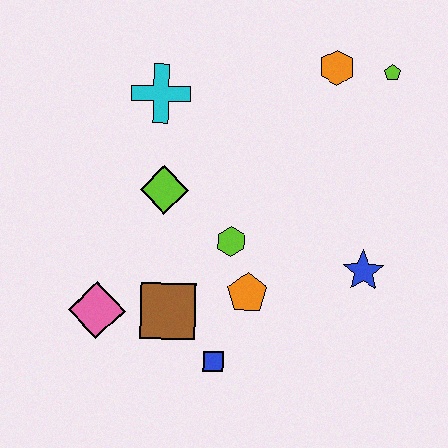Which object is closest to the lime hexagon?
The orange pentagon is closest to the lime hexagon.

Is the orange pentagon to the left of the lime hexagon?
No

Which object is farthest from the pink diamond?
The lime pentagon is farthest from the pink diamond.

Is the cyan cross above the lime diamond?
Yes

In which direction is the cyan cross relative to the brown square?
The cyan cross is above the brown square.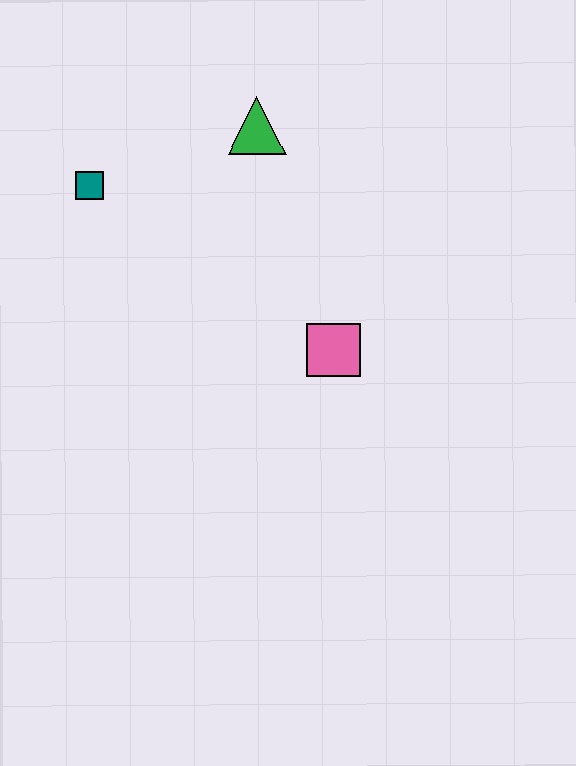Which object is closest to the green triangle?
The teal square is closest to the green triangle.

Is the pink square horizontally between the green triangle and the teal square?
No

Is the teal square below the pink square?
No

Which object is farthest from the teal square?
The pink square is farthest from the teal square.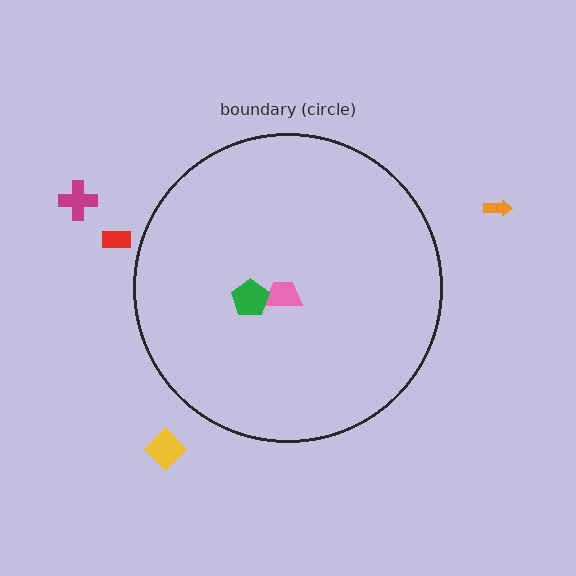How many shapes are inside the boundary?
2 inside, 4 outside.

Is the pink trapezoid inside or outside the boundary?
Inside.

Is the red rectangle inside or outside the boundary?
Outside.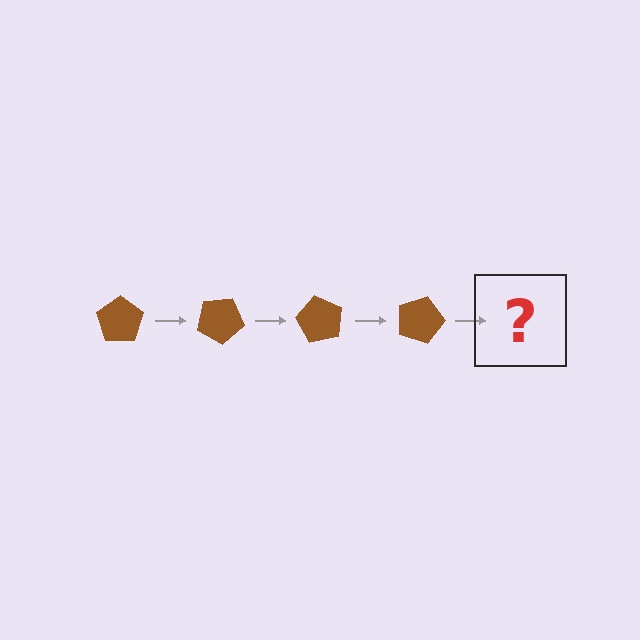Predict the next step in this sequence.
The next step is a brown pentagon rotated 120 degrees.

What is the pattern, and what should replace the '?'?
The pattern is that the pentagon rotates 30 degrees each step. The '?' should be a brown pentagon rotated 120 degrees.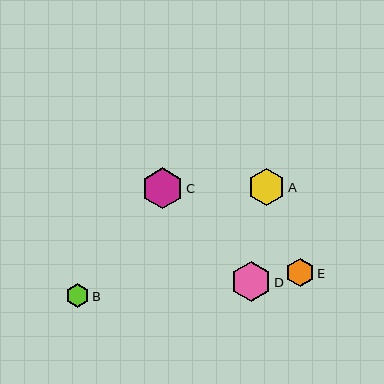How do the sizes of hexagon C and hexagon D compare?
Hexagon C and hexagon D are approximately the same size.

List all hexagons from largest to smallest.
From largest to smallest: C, D, A, E, B.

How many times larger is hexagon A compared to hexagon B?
Hexagon A is approximately 1.6 times the size of hexagon B.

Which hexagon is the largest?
Hexagon C is the largest with a size of approximately 41 pixels.